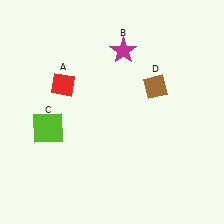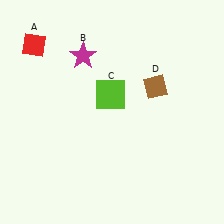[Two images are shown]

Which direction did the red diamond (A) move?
The red diamond (A) moved up.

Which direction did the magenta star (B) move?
The magenta star (B) moved left.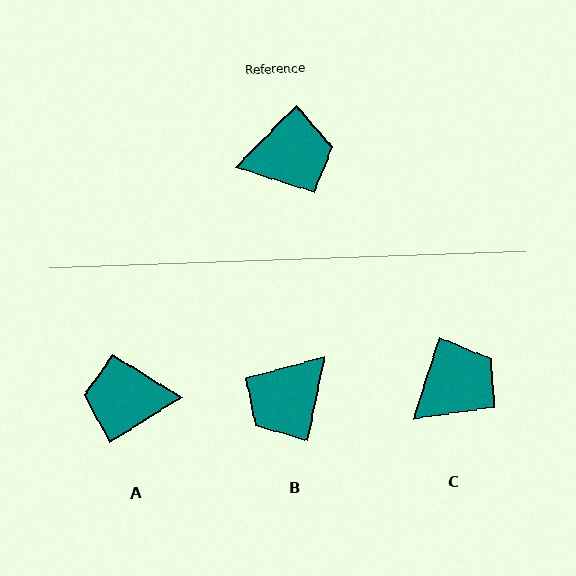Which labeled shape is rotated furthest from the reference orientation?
A, about 166 degrees away.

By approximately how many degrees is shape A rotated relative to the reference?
Approximately 166 degrees counter-clockwise.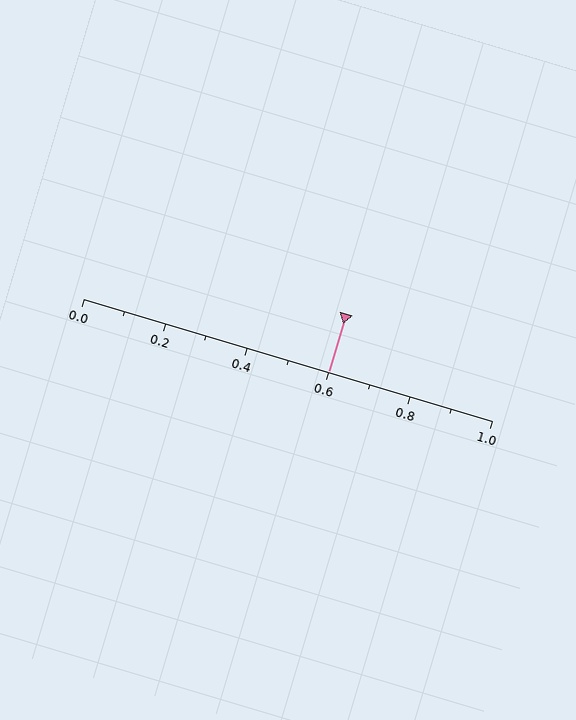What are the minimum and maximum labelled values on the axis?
The axis runs from 0.0 to 1.0.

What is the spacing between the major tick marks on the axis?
The major ticks are spaced 0.2 apart.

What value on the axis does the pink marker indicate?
The marker indicates approximately 0.6.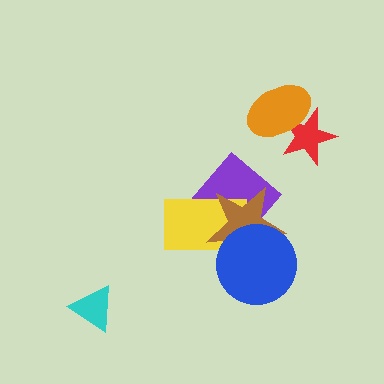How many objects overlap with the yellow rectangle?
3 objects overlap with the yellow rectangle.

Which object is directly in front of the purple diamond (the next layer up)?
The yellow rectangle is directly in front of the purple diamond.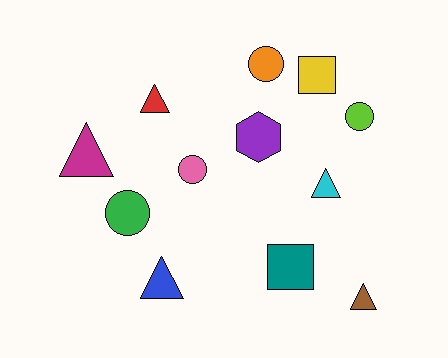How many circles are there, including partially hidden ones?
There are 4 circles.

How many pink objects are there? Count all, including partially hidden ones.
There is 1 pink object.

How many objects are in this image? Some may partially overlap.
There are 12 objects.